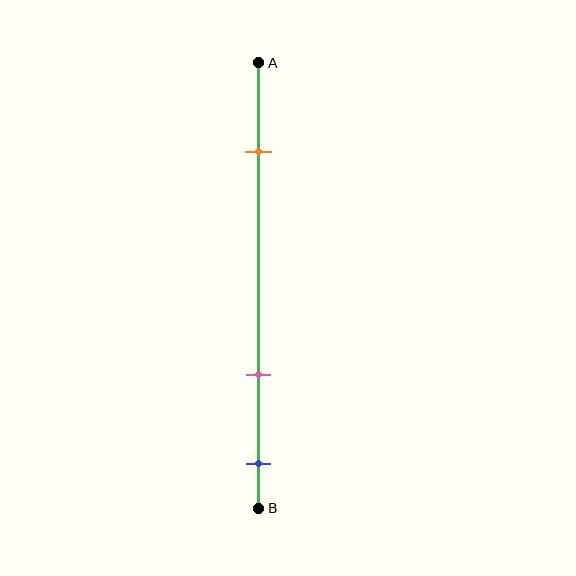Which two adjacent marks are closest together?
The pink and blue marks are the closest adjacent pair.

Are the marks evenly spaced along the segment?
No, the marks are not evenly spaced.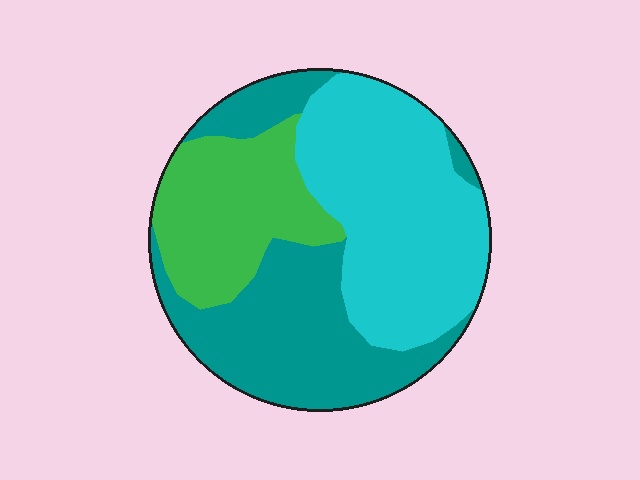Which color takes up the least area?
Green, at roughly 25%.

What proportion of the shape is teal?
Teal takes up between a quarter and a half of the shape.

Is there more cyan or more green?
Cyan.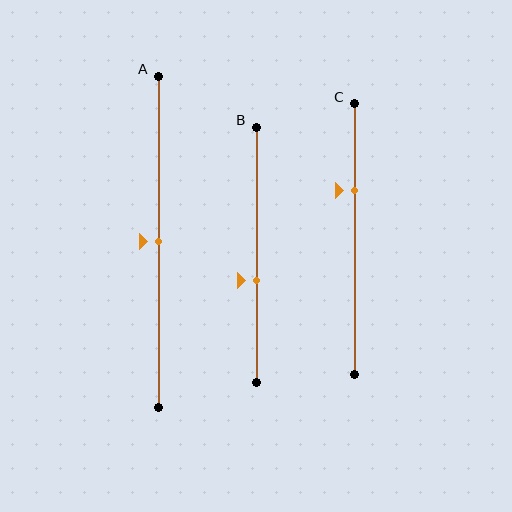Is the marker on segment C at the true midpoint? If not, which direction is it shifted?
No, the marker on segment C is shifted upward by about 18% of the segment length.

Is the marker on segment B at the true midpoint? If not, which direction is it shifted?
No, the marker on segment B is shifted downward by about 10% of the segment length.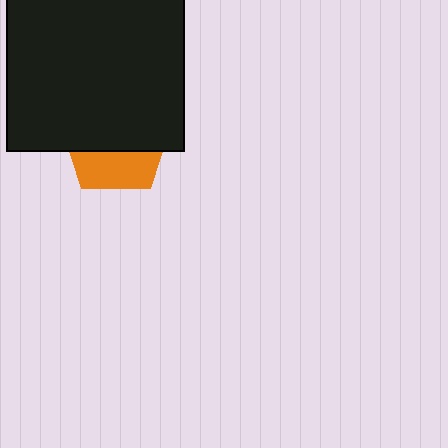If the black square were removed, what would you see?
You would see the complete orange pentagon.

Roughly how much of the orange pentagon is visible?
A small part of it is visible (roughly 38%).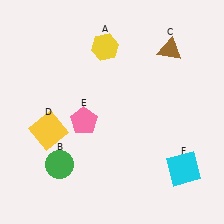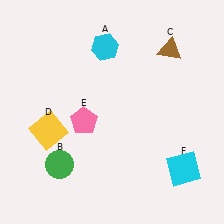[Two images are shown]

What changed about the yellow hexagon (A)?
In Image 1, A is yellow. In Image 2, it changed to cyan.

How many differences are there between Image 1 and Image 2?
There is 1 difference between the two images.